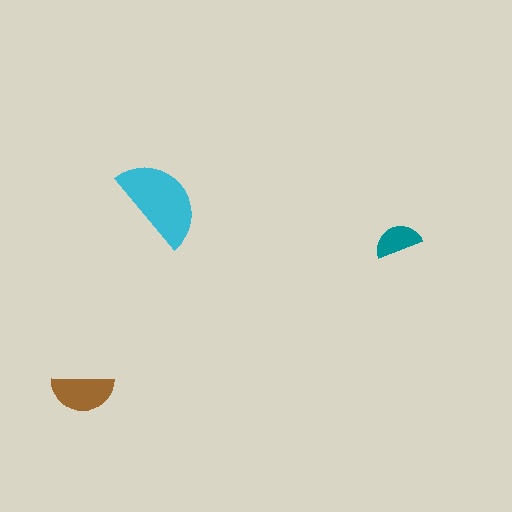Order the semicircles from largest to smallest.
the cyan one, the brown one, the teal one.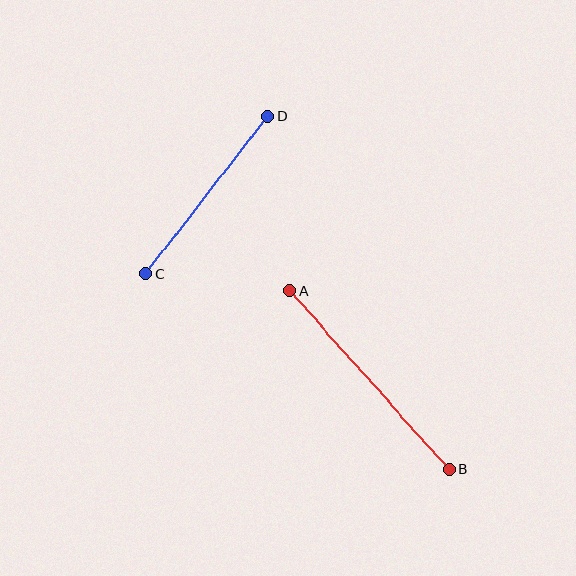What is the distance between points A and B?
The distance is approximately 240 pixels.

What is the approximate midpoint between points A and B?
The midpoint is at approximately (369, 380) pixels.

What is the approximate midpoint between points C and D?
The midpoint is at approximately (207, 195) pixels.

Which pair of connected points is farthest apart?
Points A and B are farthest apart.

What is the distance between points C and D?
The distance is approximately 200 pixels.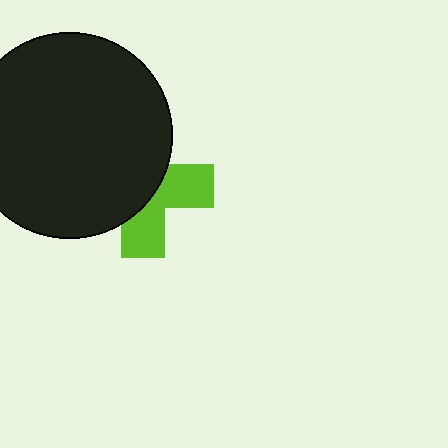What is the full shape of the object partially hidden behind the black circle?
The partially hidden object is a lime cross.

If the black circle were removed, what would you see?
You would see the complete lime cross.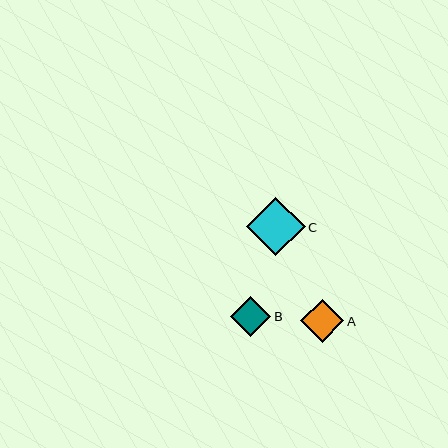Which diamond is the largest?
Diamond C is the largest with a size of approximately 59 pixels.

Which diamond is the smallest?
Diamond B is the smallest with a size of approximately 40 pixels.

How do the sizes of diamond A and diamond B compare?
Diamond A and diamond B are approximately the same size.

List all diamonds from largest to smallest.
From largest to smallest: C, A, B.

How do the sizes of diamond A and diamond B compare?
Diamond A and diamond B are approximately the same size.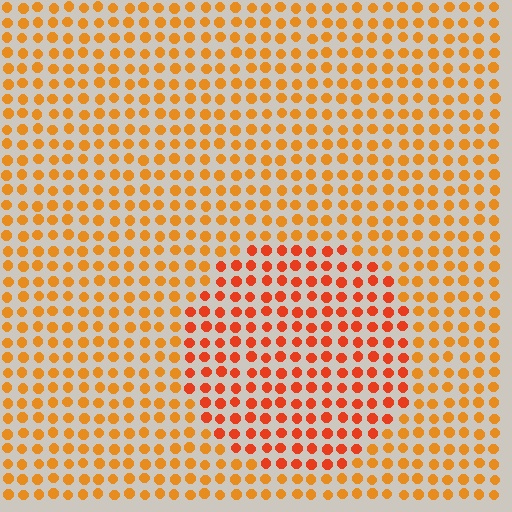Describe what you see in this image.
The image is filled with small orange elements in a uniform arrangement. A circle-shaped region is visible where the elements are tinted to a slightly different hue, forming a subtle color boundary.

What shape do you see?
I see a circle.